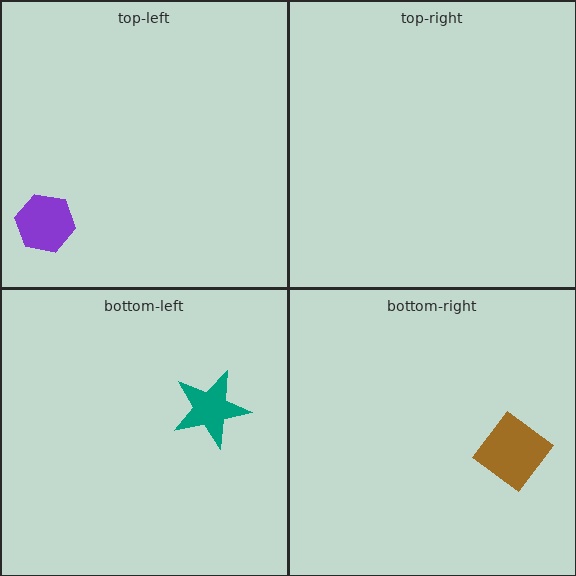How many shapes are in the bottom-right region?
1.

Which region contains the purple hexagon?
The top-left region.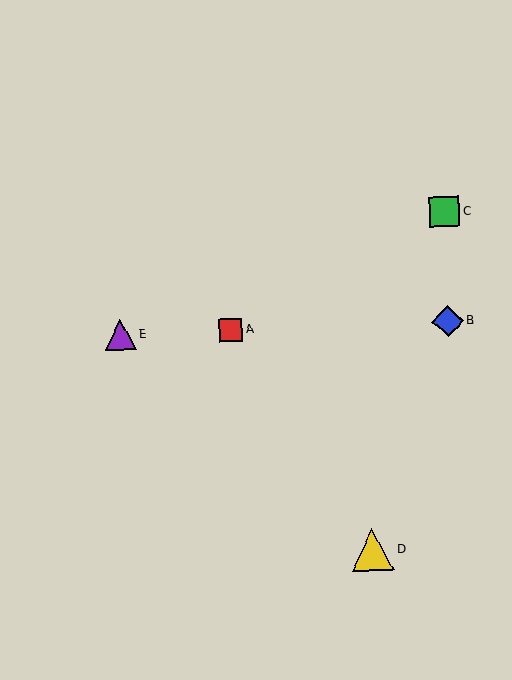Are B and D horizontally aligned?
No, B is at y≈321 and D is at y≈550.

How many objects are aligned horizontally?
3 objects (A, B, E) are aligned horizontally.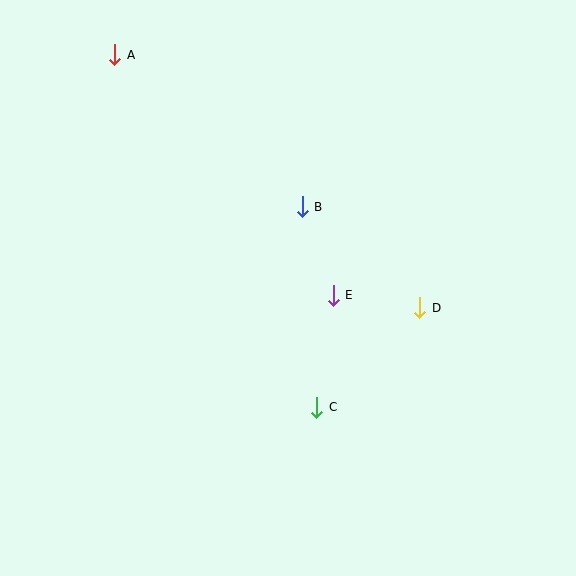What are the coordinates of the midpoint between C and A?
The midpoint between C and A is at (216, 231).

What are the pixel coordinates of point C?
Point C is at (317, 407).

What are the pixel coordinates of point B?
Point B is at (302, 207).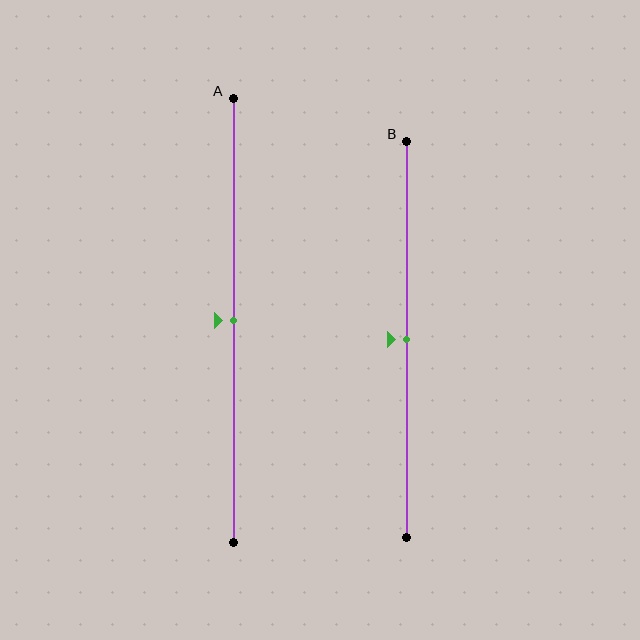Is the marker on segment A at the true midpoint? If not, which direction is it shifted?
Yes, the marker on segment A is at the true midpoint.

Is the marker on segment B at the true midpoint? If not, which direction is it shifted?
Yes, the marker on segment B is at the true midpoint.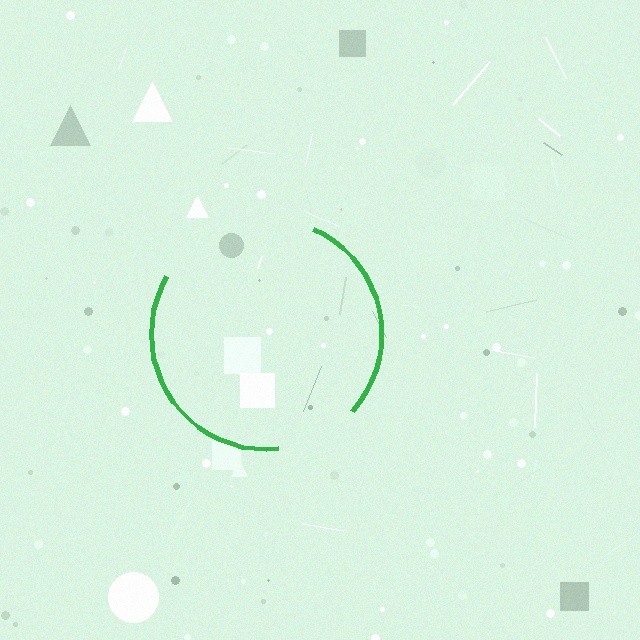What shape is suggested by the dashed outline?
The dashed outline suggests a circle.